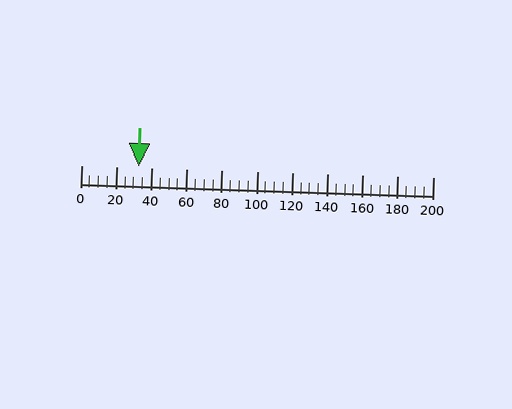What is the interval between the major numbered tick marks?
The major tick marks are spaced 20 units apart.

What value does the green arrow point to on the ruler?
The green arrow points to approximately 32.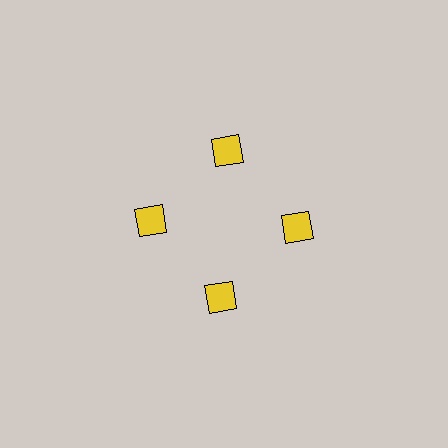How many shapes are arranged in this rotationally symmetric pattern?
There are 4 shapes, arranged in 4 groups of 1.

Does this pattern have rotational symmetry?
Yes, this pattern has 4-fold rotational symmetry. It looks the same after rotating 90 degrees around the center.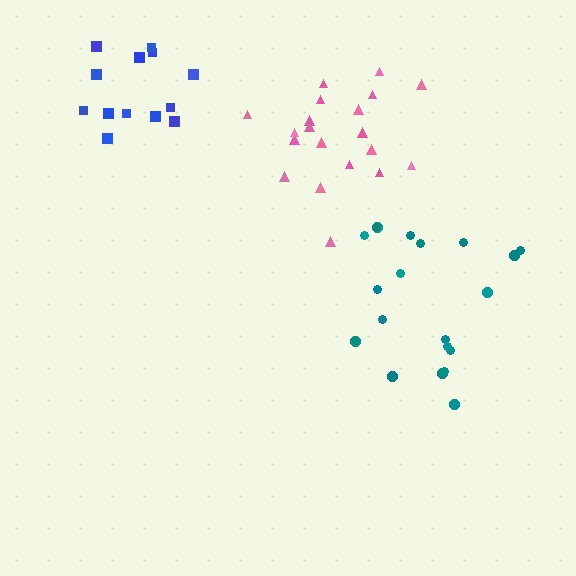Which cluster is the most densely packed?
Pink.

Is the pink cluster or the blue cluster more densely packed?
Pink.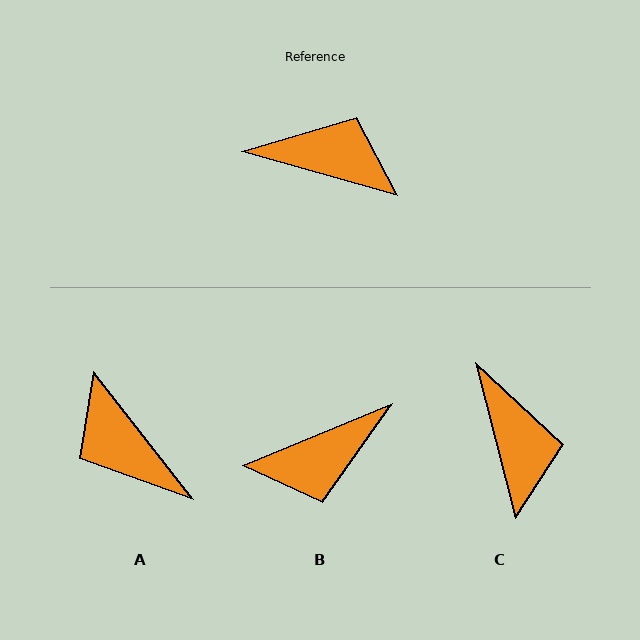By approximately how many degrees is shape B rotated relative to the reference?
Approximately 142 degrees clockwise.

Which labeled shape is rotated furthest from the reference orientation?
A, about 144 degrees away.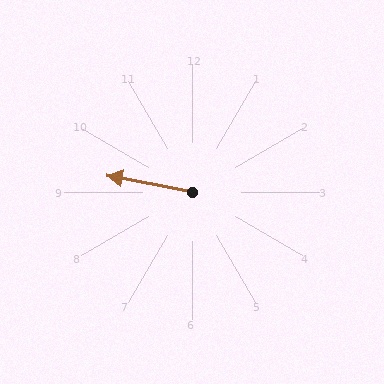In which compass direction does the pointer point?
West.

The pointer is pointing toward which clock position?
Roughly 9 o'clock.